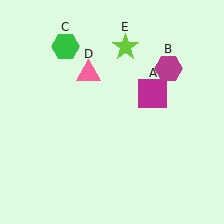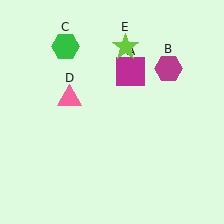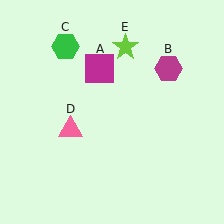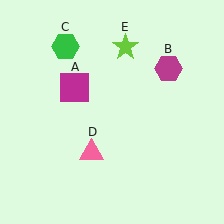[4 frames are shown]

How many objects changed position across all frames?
2 objects changed position: magenta square (object A), pink triangle (object D).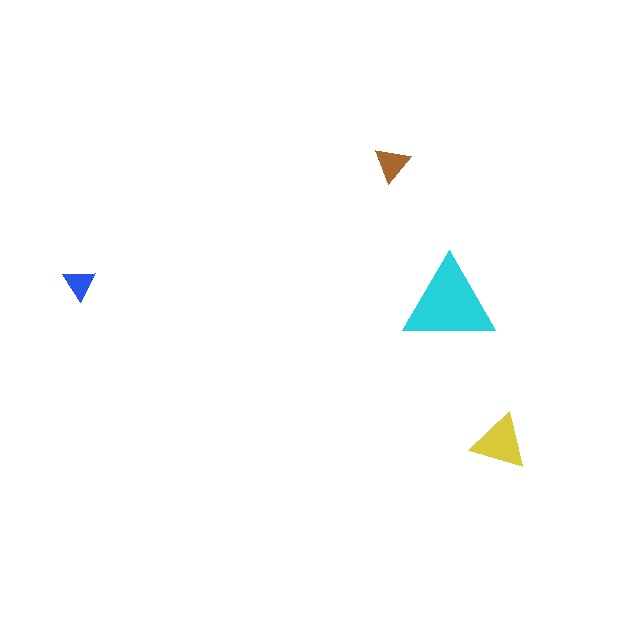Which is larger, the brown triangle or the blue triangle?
The brown one.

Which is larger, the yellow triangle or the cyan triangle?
The cyan one.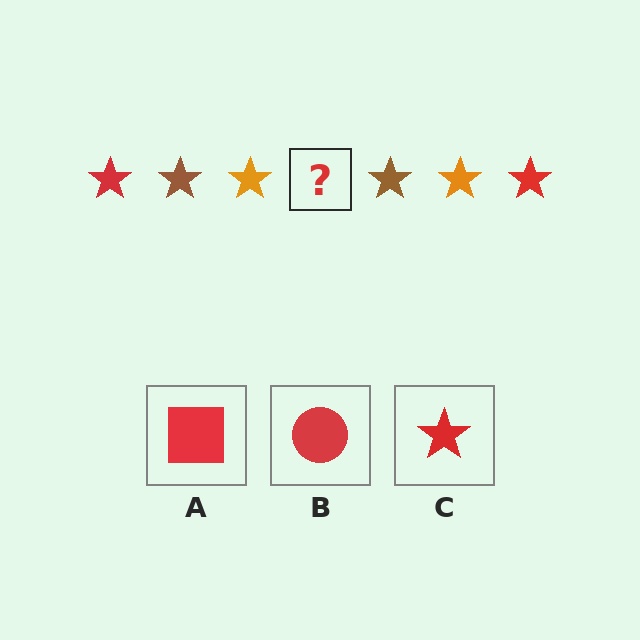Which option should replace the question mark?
Option C.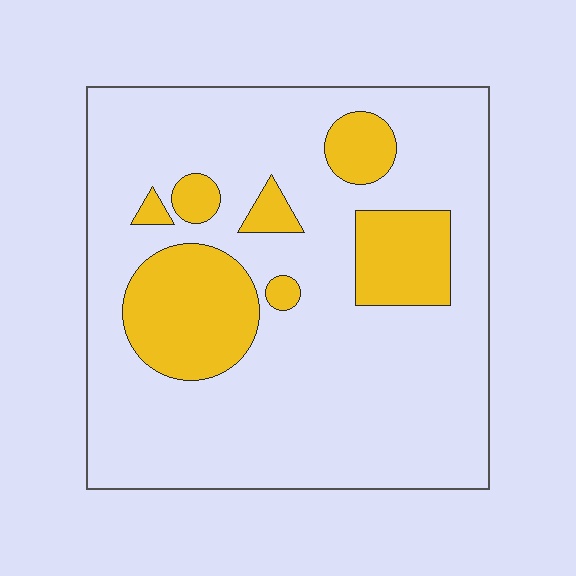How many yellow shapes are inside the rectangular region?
7.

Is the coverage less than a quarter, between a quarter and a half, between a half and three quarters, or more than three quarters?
Less than a quarter.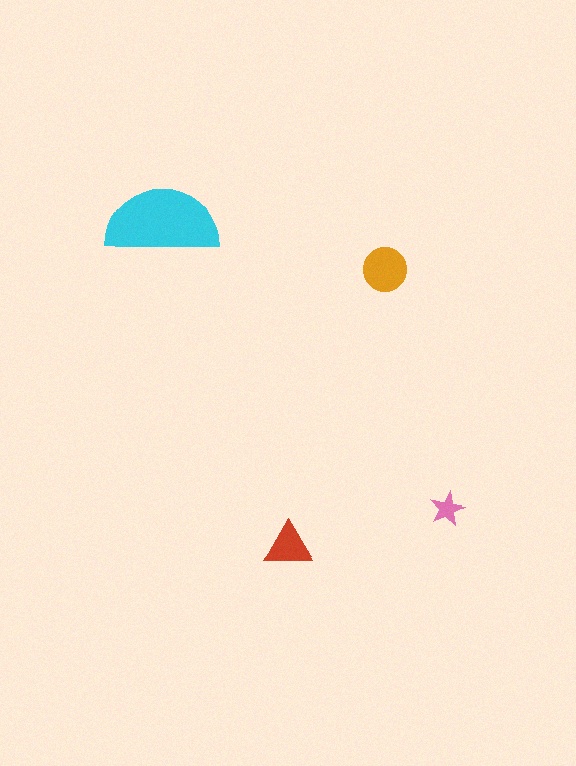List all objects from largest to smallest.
The cyan semicircle, the orange circle, the red triangle, the pink star.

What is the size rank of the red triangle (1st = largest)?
3rd.